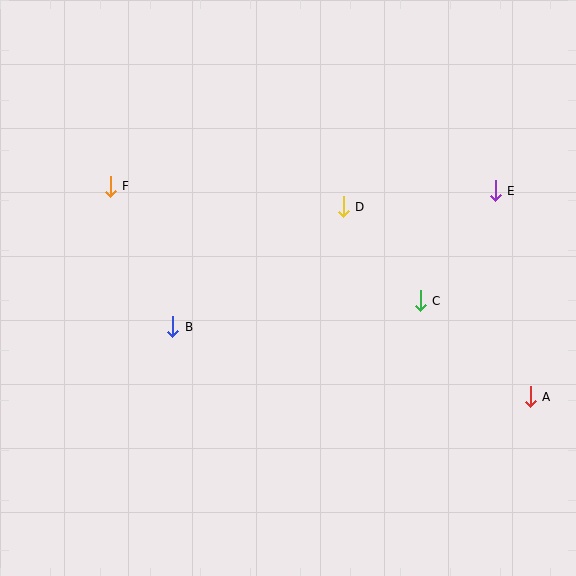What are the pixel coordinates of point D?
Point D is at (343, 207).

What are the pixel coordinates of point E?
Point E is at (495, 191).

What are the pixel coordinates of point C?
Point C is at (420, 301).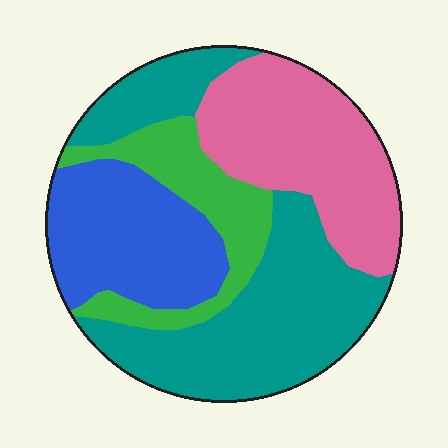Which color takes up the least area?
Green, at roughly 15%.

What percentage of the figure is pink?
Pink covers roughly 25% of the figure.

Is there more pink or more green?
Pink.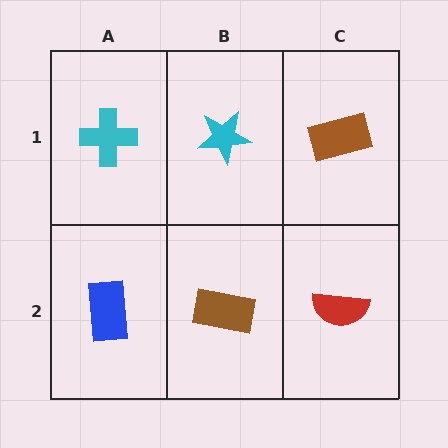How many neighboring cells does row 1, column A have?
2.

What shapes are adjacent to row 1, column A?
A blue rectangle (row 2, column A), a cyan star (row 1, column B).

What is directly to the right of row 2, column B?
A red semicircle.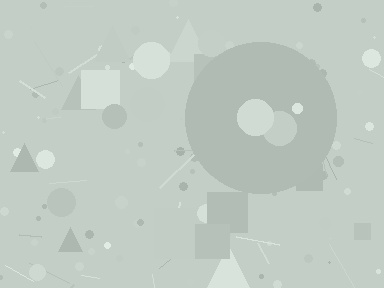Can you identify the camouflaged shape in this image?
The camouflaged shape is a circle.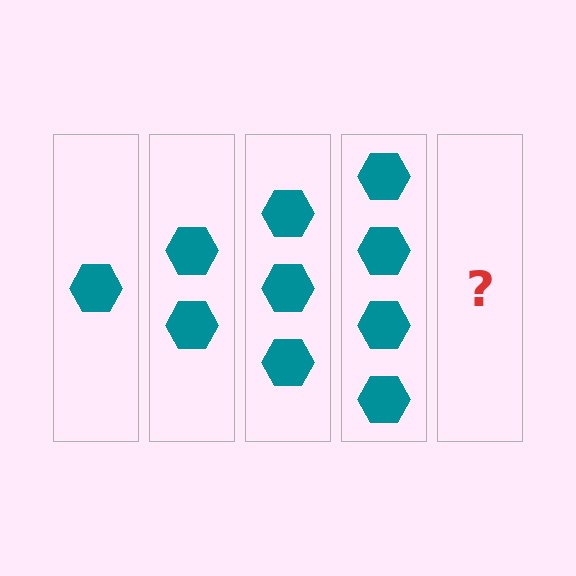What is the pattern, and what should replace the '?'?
The pattern is that each step adds one more hexagon. The '?' should be 5 hexagons.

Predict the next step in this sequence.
The next step is 5 hexagons.